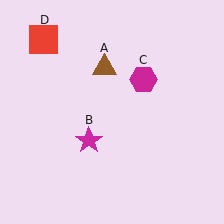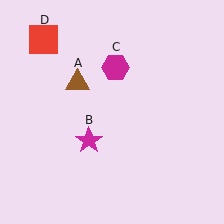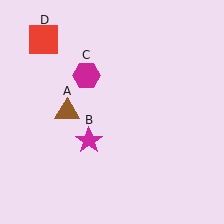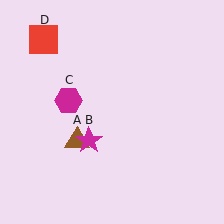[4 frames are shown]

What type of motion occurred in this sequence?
The brown triangle (object A), magenta hexagon (object C) rotated counterclockwise around the center of the scene.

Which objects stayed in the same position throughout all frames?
Magenta star (object B) and red square (object D) remained stationary.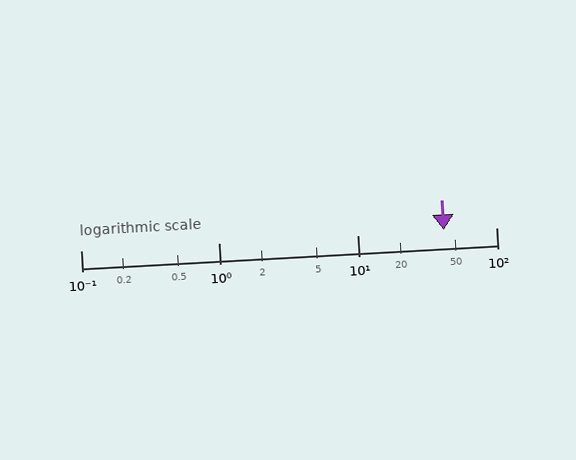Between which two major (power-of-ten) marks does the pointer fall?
The pointer is between 10 and 100.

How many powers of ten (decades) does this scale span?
The scale spans 3 decades, from 0.1 to 100.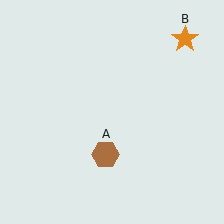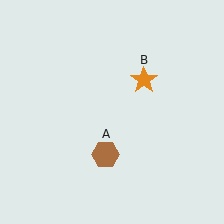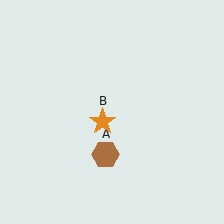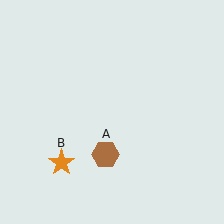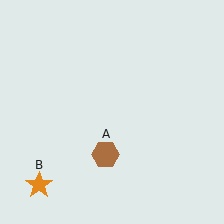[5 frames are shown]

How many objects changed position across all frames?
1 object changed position: orange star (object B).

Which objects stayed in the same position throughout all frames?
Brown hexagon (object A) remained stationary.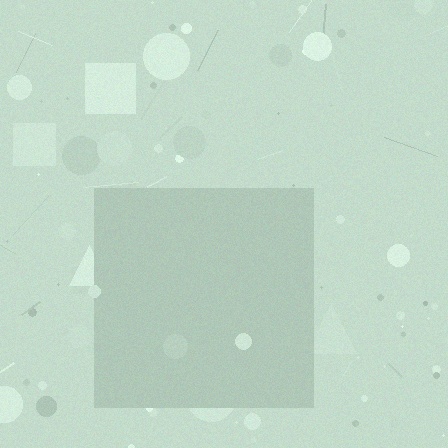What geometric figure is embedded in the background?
A square is embedded in the background.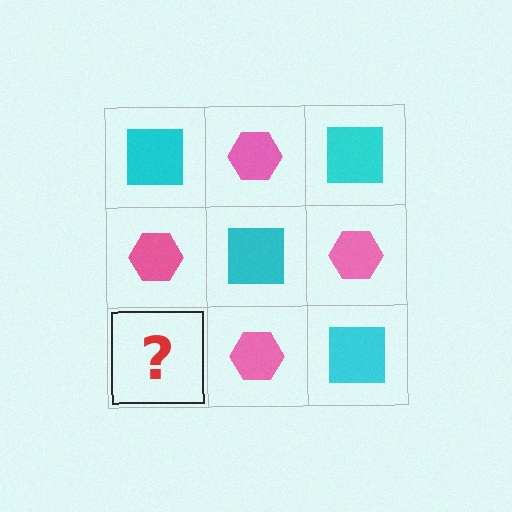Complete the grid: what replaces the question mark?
The question mark should be replaced with a cyan square.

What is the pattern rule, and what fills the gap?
The rule is that it alternates cyan square and pink hexagon in a checkerboard pattern. The gap should be filled with a cyan square.